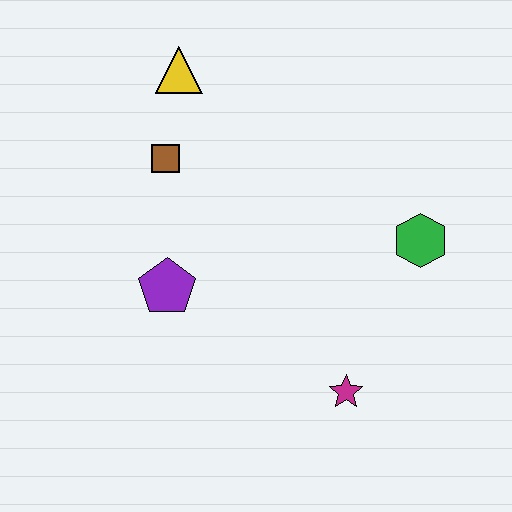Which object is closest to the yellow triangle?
The brown square is closest to the yellow triangle.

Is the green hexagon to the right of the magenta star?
Yes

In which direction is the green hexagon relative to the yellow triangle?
The green hexagon is to the right of the yellow triangle.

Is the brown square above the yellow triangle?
No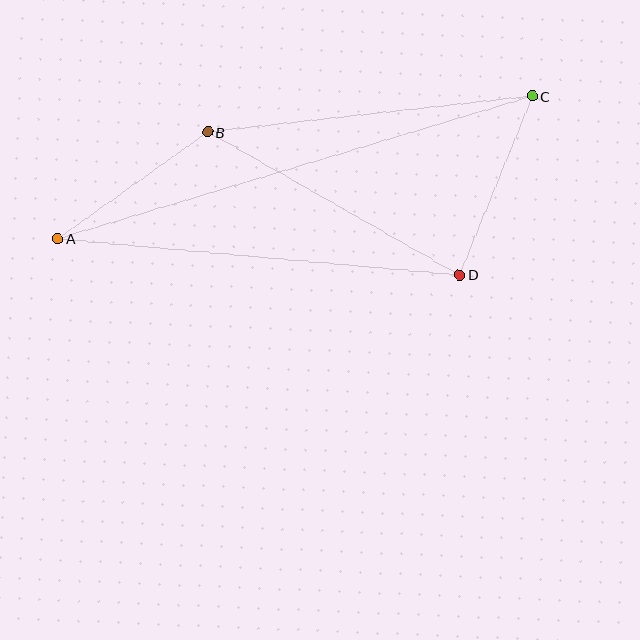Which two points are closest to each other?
Points A and B are closest to each other.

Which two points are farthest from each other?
Points A and C are farthest from each other.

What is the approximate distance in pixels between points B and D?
The distance between B and D is approximately 290 pixels.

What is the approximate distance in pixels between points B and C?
The distance between B and C is approximately 327 pixels.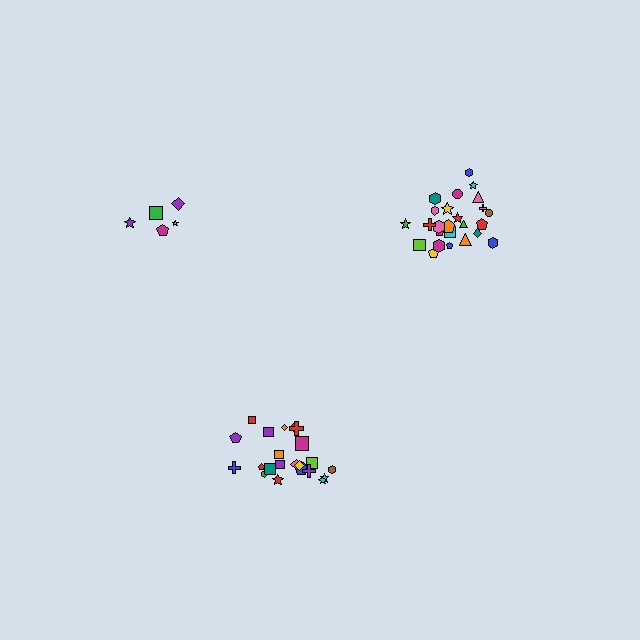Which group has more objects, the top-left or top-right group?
The top-right group.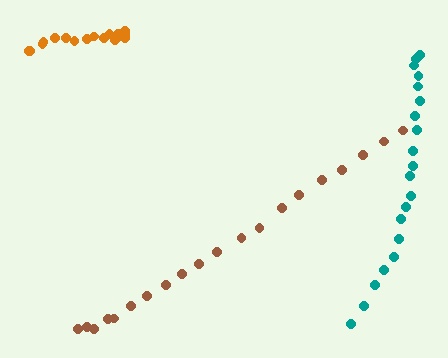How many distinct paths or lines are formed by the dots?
There are 3 distinct paths.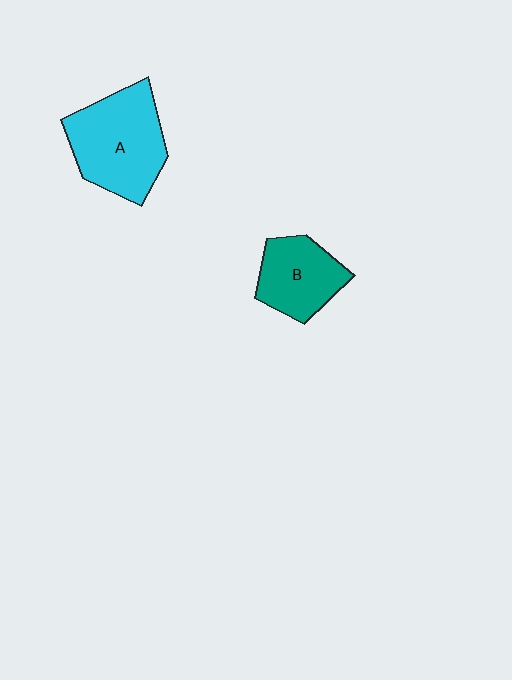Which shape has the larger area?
Shape A (cyan).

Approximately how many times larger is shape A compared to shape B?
Approximately 1.5 times.